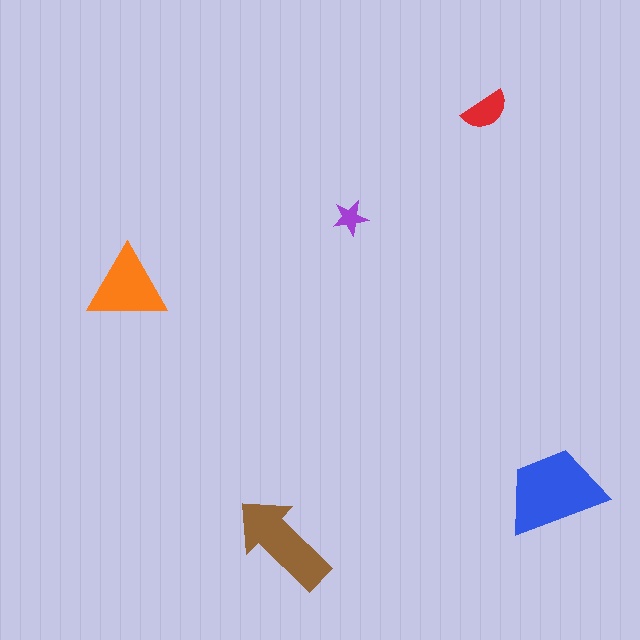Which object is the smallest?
The purple star.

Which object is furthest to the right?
The blue trapezoid is rightmost.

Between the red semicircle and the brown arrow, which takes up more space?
The brown arrow.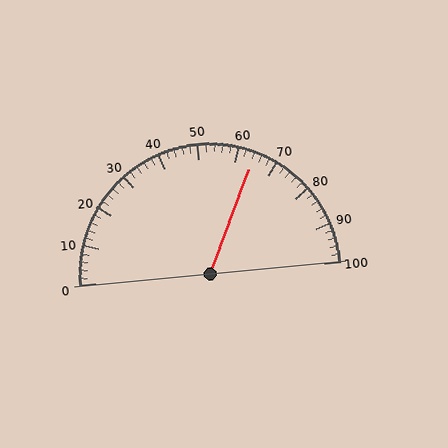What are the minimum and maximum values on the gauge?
The gauge ranges from 0 to 100.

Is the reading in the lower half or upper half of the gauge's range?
The reading is in the upper half of the range (0 to 100).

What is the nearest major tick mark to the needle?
The nearest major tick mark is 60.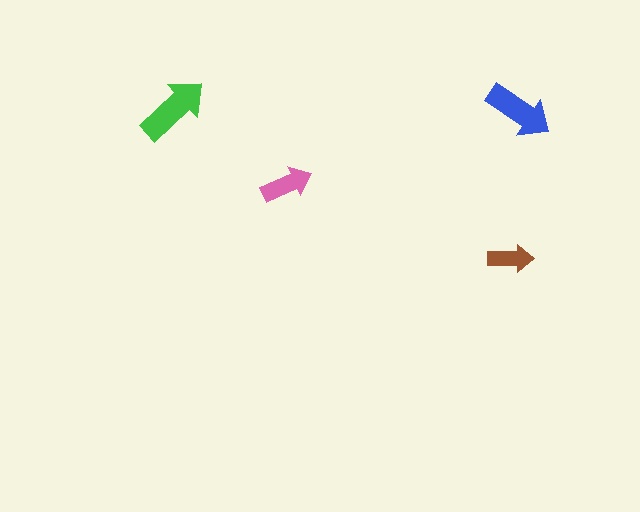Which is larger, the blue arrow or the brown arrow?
The blue one.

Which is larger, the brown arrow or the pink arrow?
The pink one.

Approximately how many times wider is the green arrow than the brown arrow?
About 1.5 times wider.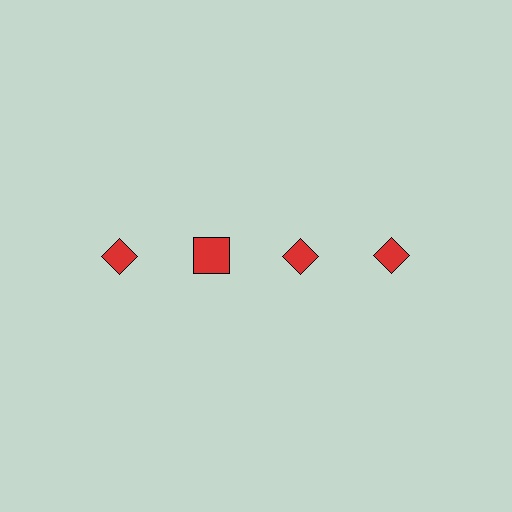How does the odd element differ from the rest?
It has a different shape: square instead of diamond.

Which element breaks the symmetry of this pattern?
The red square in the top row, second from left column breaks the symmetry. All other shapes are red diamonds.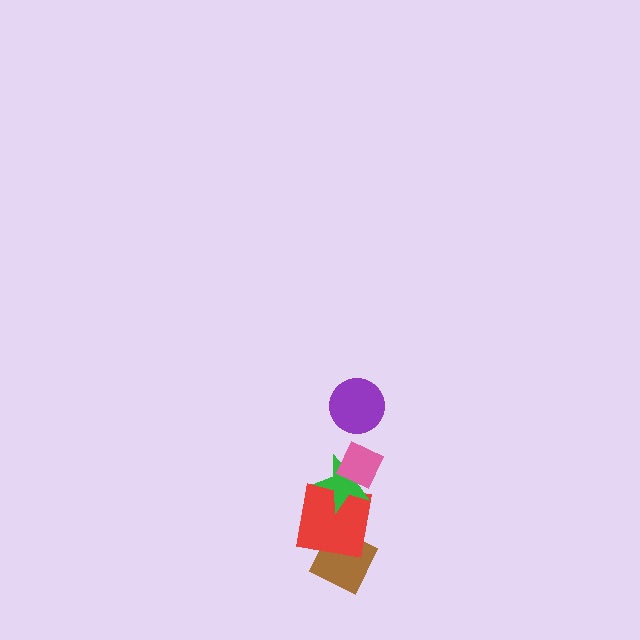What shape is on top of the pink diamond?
The purple circle is on top of the pink diamond.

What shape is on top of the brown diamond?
The red square is on top of the brown diamond.